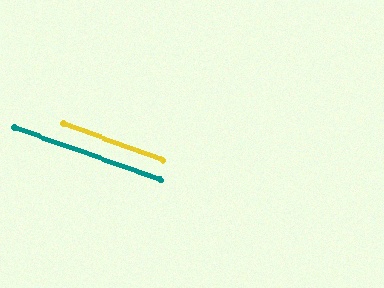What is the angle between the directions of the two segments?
Approximately 1 degree.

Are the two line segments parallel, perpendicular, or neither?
Parallel — their directions differ by only 0.6°.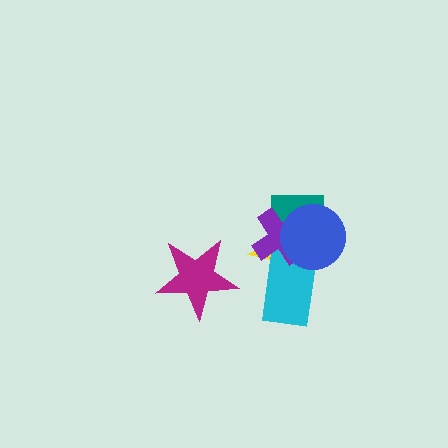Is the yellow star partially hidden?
Yes, it is partially covered by another shape.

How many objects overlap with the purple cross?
4 objects overlap with the purple cross.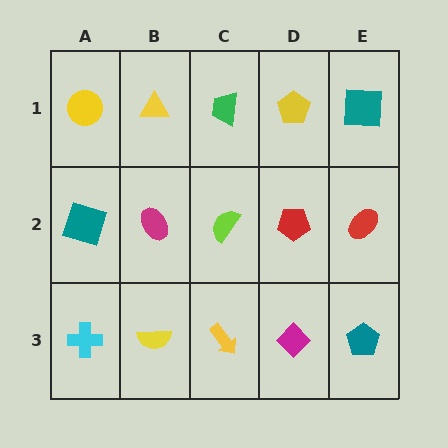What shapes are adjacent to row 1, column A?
A teal square (row 2, column A), a yellow triangle (row 1, column B).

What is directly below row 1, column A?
A teal square.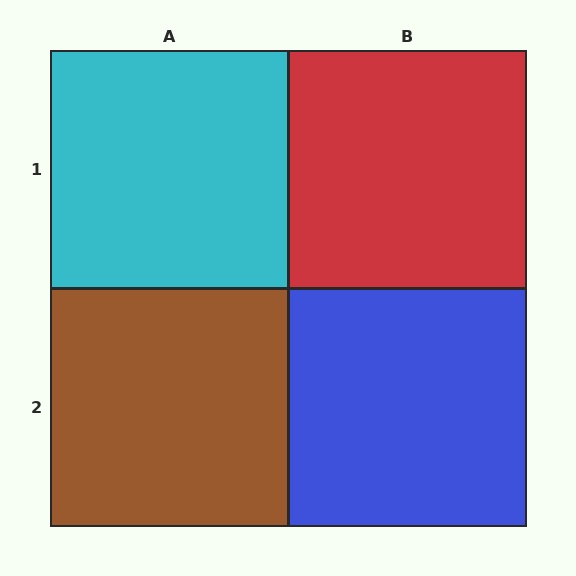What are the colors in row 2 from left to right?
Brown, blue.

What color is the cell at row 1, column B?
Red.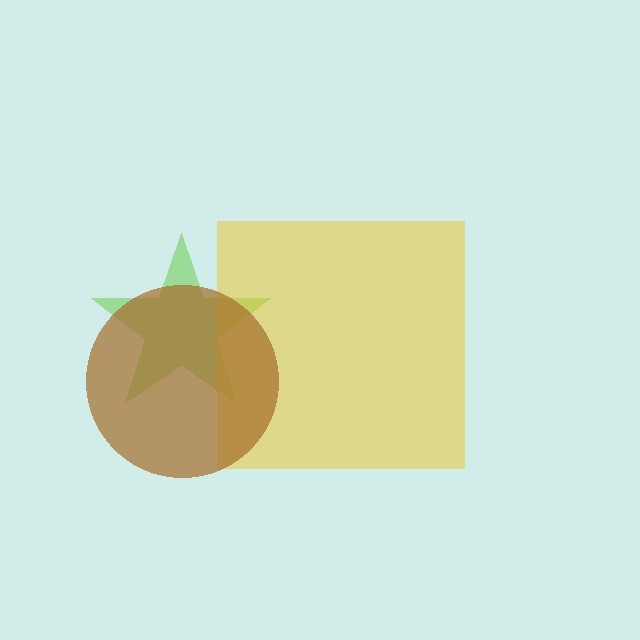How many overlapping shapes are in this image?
There are 3 overlapping shapes in the image.